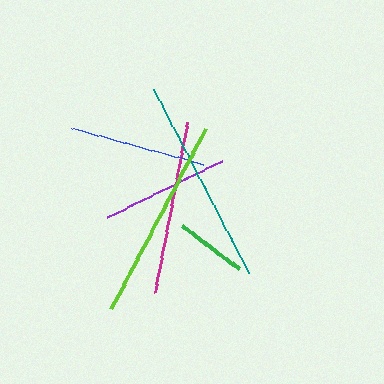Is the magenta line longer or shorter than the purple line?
The magenta line is longer than the purple line.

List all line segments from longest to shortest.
From longest to shortest: teal, lime, magenta, blue, purple, green.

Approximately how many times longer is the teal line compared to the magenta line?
The teal line is approximately 1.2 times the length of the magenta line.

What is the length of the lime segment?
The lime segment is approximately 203 pixels long.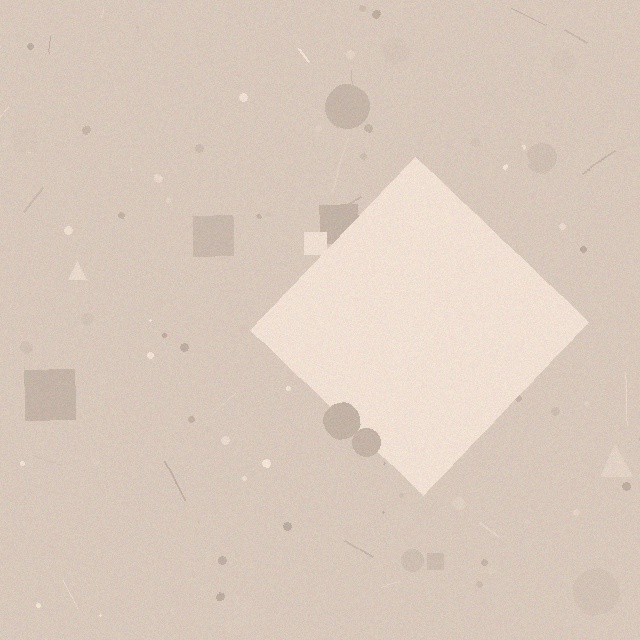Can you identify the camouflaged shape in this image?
The camouflaged shape is a diamond.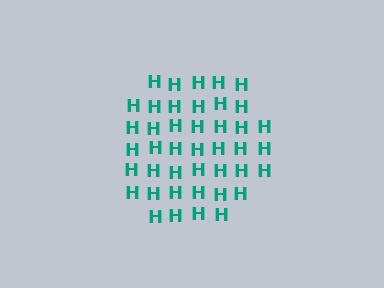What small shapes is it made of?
It is made of small letter H's.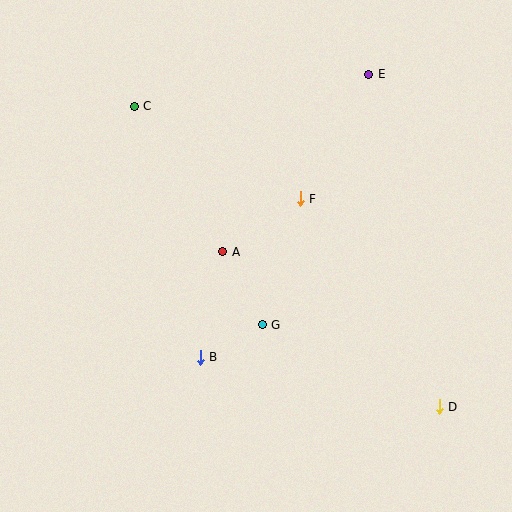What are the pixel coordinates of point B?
Point B is at (200, 357).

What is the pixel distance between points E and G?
The distance between E and G is 273 pixels.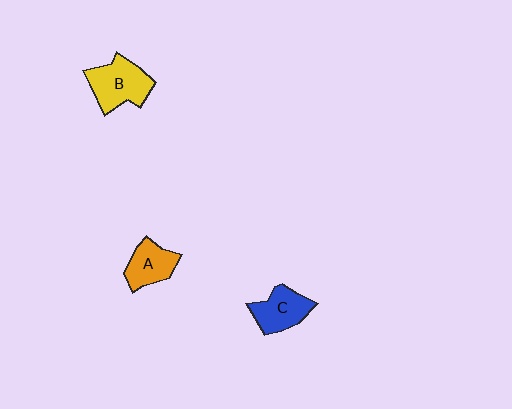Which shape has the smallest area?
Shape A (orange).